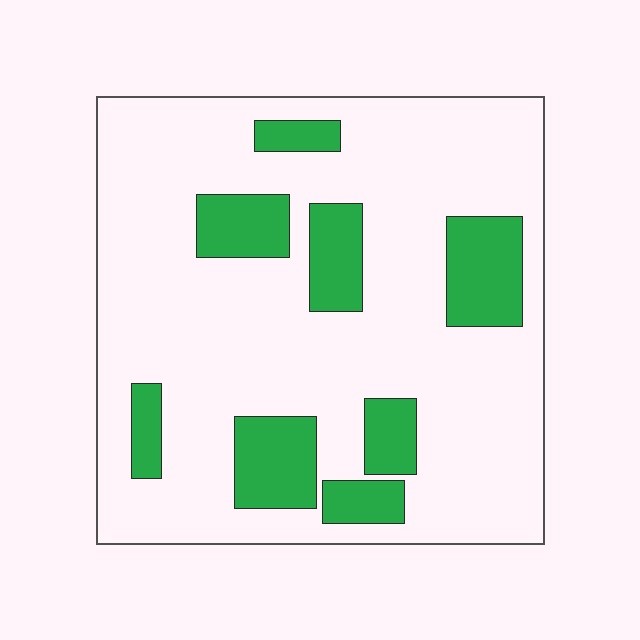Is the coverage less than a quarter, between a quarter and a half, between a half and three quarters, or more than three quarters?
Less than a quarter.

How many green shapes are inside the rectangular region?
8.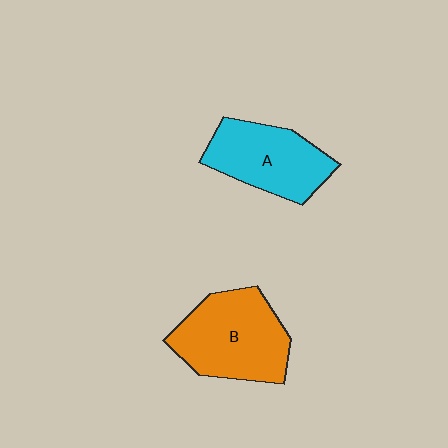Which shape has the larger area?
Shape B (orange).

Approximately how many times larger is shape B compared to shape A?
Approximately 1.2 times.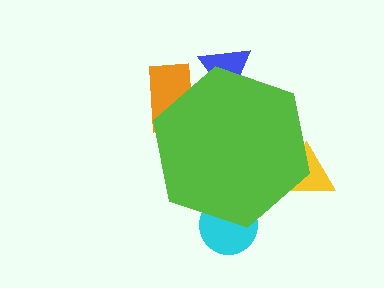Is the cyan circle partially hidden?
Yes, the cyan circle is partially hidden behind the lime hexagon.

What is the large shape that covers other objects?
A lime hexagon.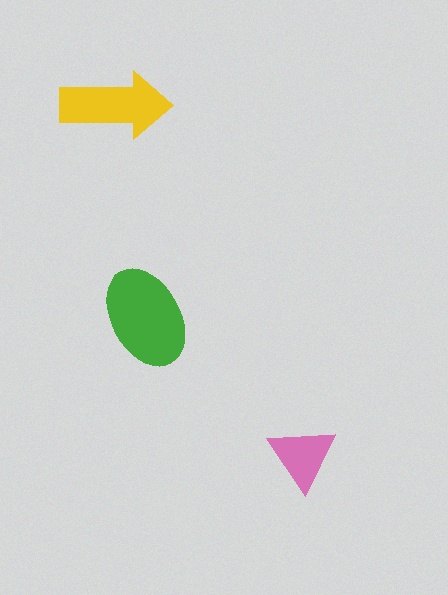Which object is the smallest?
The pink triangle.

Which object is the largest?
The green ellipse.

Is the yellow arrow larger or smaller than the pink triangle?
Larger.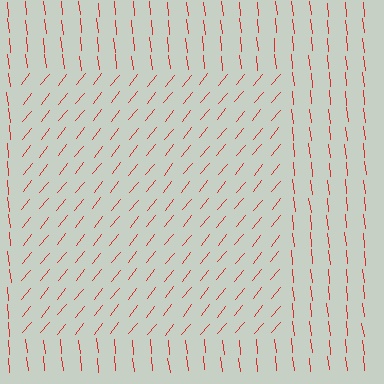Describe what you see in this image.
The image is filled with small red line segments. A rectangle region in the image has lines oriented differently from the surrounding lines, creating a visible texture boundary.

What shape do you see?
I see a rectangle.